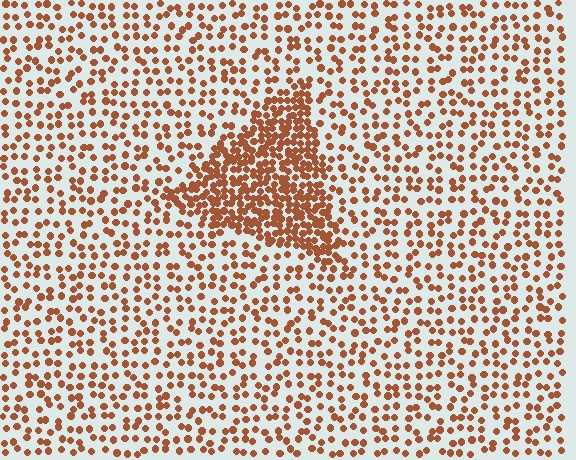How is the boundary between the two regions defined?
The boundary is defined by a change in element density (approximately 2.5x ratio). All elements are the same color, size, and shape.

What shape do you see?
I see a triangle.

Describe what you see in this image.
The image contains small brown elements arranged at two different densities. A triangle-shaped region is visible where the elements are more densely packed than the surrounding area.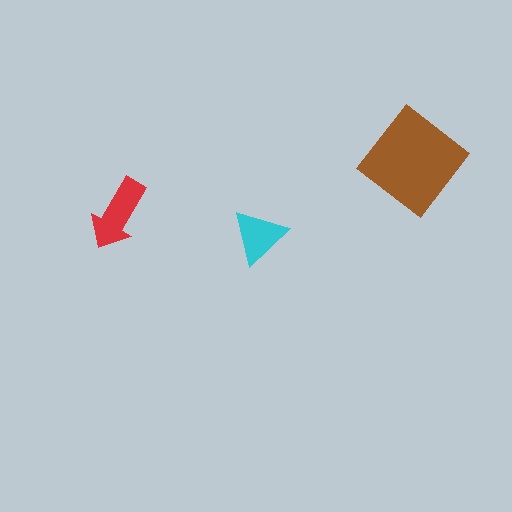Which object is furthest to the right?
The brown diamond is rightmost.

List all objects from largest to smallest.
The brown diamond, the red arrow, the cyan triangle.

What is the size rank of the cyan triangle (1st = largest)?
3rd.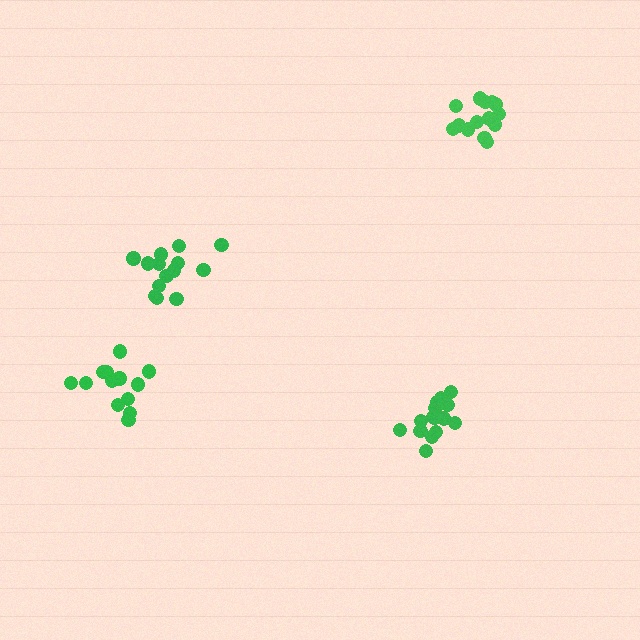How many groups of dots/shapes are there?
There are 4 groups.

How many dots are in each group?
Group 1: 15 dots, Group 2: 14 dots, Group 3: 13 dots, Group 4: 14 dots (56 total).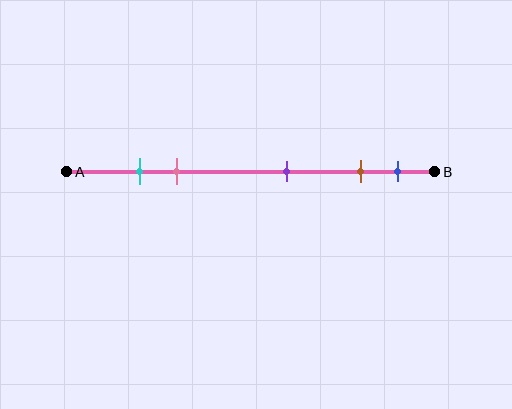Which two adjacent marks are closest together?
The cyan and pink marks are the closest adjacent pair.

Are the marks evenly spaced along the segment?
No, the marks are not evenly spaced.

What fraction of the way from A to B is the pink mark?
The pink mark is approximately 30% (0.3) of the way from A to B.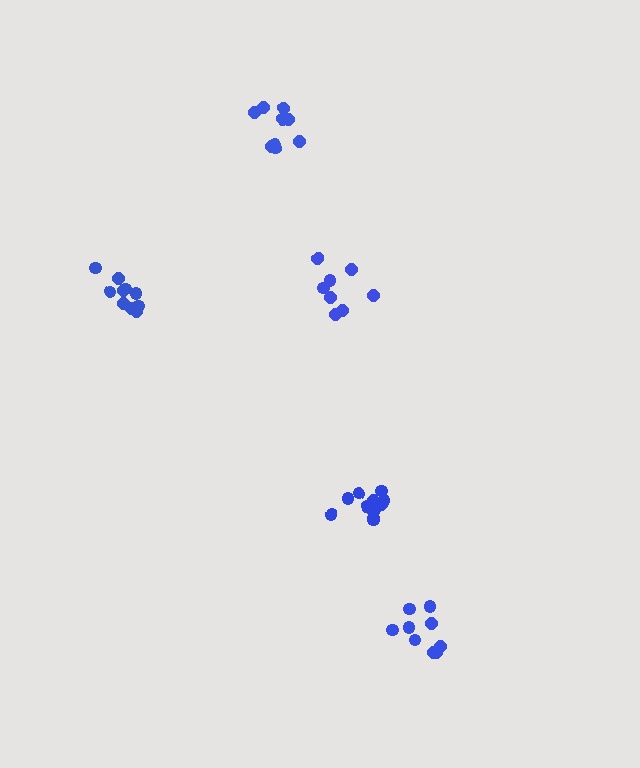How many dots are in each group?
Group 1: 11 dots, Group 2: 9 dots, Group 3: 10 dots, Group 4: 9 dots, Group 5: 8 dots (47 total).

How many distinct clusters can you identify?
There are 5 distinct clusters.